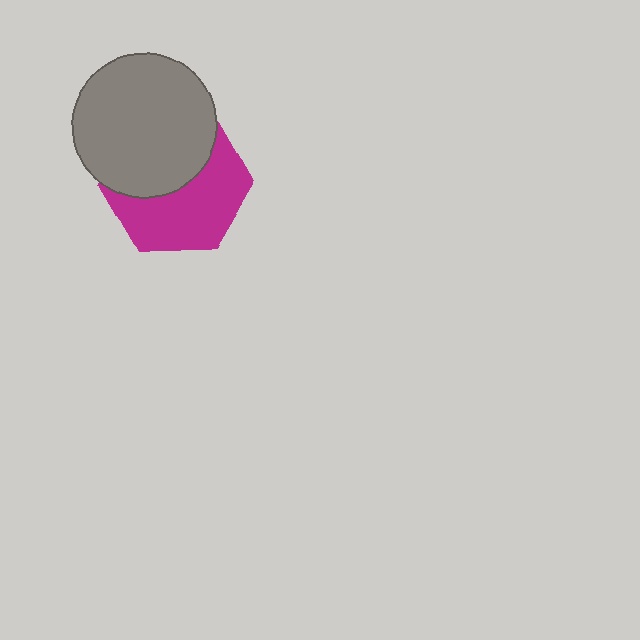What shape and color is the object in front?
The object in front is a gray circle.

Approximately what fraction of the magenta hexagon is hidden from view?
Roughly 46% of the magenta hexagon is hidden behind the gray circle.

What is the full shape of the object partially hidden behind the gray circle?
The partially hidden object is a magenta hexagon.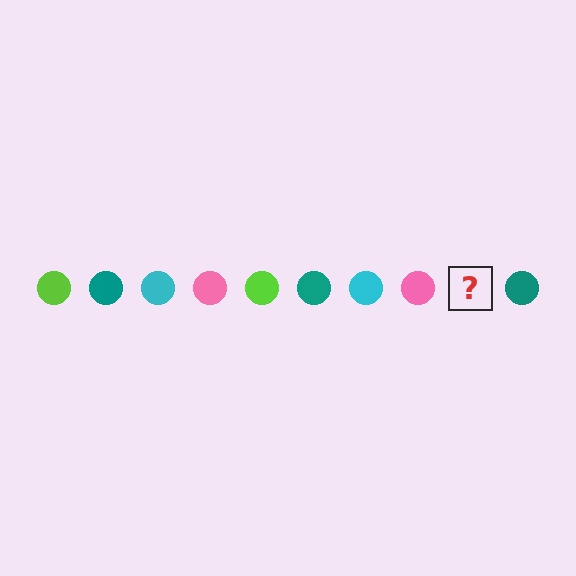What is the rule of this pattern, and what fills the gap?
The rule is that the pattern cycles through lime, teal, cyan, pink circles. The gap should be filled with a lime circle.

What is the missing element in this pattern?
The missing element is a lime circle.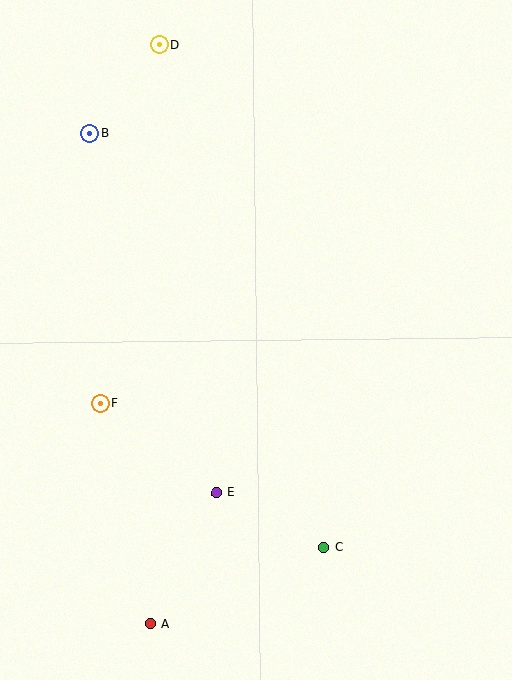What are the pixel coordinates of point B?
Point B is at (89, 133).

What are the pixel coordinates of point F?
Point F is at (100, 403).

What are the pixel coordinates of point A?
Point A is at (150, 624).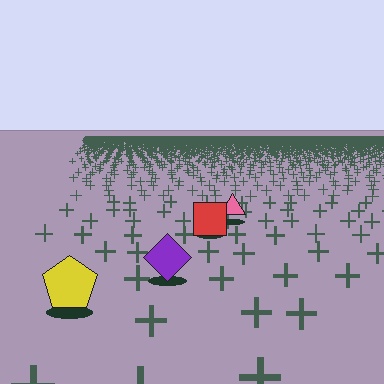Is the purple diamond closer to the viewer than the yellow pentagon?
No. The yellow pentagon is closer — you can tell from the texture gradient: the ground texture is coarser near it.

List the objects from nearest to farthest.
From nearest to farthest: the yellow pentagon, the purple diamond, the red square, the pink triangle.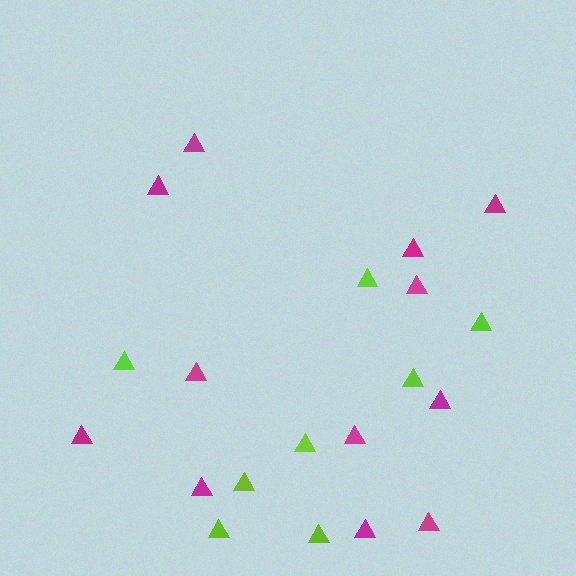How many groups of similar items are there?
There are 2 groups: one group of lime triangles (8) and one group of magenta triangles (12).